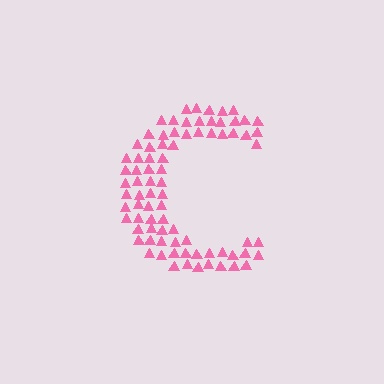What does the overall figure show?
The overall figure shows the letter C.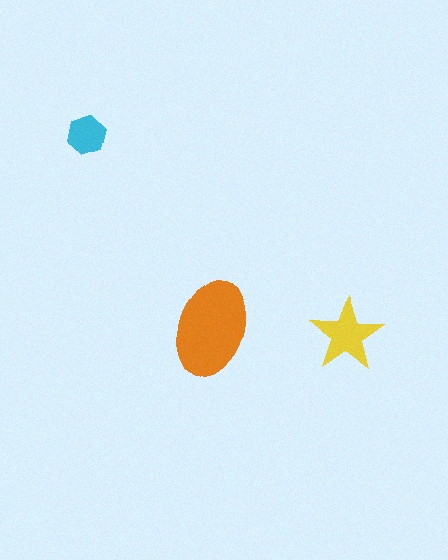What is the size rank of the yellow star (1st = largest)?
2nd.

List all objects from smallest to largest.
The cyan hexagon, the yellow star, the orange ellipse.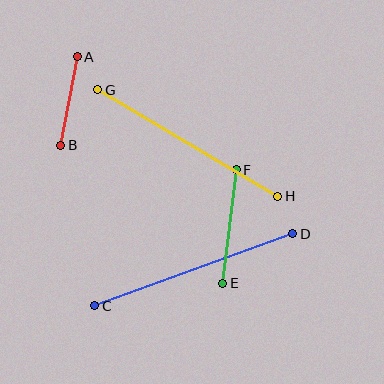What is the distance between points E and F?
The distance is approximately 114 pixels.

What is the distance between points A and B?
The distance is approximately 90 pixels.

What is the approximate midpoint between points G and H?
The midpoint is at approximately (188, 143) pixels.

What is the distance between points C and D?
The distance is approximately 211 pixels.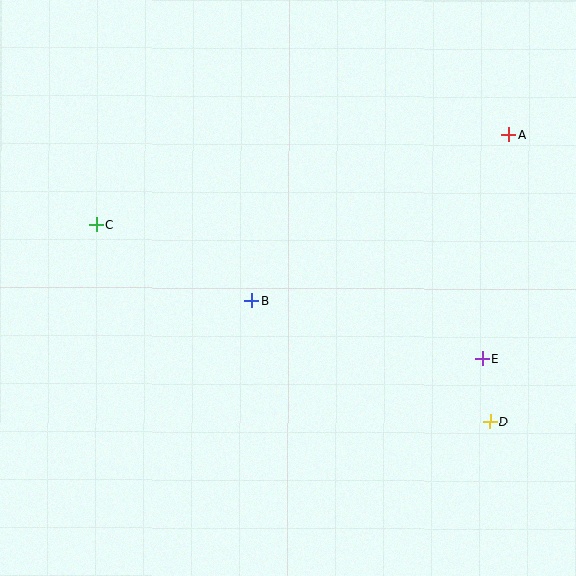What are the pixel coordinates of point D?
Point D is at (490, 421).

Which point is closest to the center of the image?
Point B at (252, 301) is closest to the center.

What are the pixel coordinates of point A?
Point A is at (508, 134).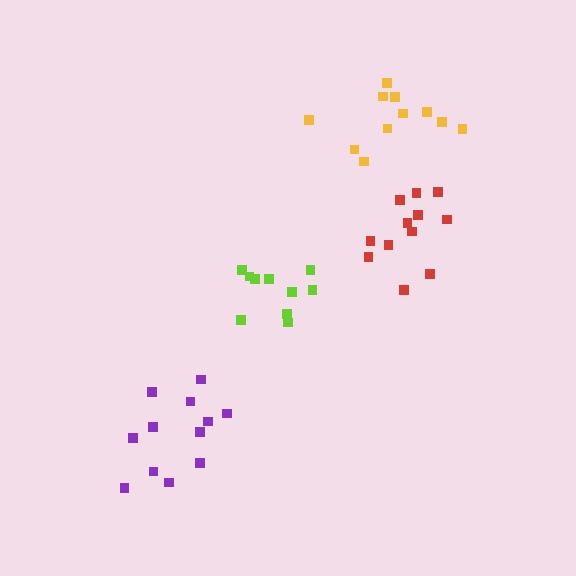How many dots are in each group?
Group 1: 10 dots, Group 2: 12 dots, Group 3: 11 dots, Group 4: 12 dots (45 total).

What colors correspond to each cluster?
The clusters are colored: lime, purple, yellow, red.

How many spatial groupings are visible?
There are 4 spatial groupings.